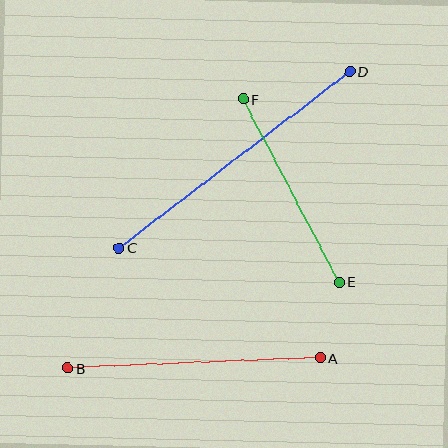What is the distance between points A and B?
The distance is approximately 253 pixels.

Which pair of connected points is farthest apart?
Points C and D are farthest apart.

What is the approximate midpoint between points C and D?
The midpoint is at approximately (235, 160) pixels.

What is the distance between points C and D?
The distance is approximately 290 pixels.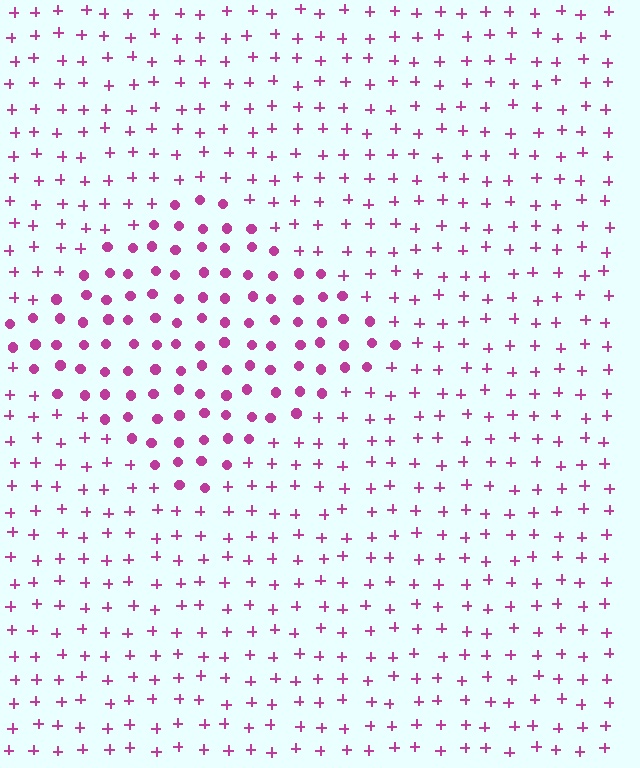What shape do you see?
I see a diamond.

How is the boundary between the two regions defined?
The boundary is defined by a change in element shape: circles inside vs. plus signs outside. All elements share the same color and spacing.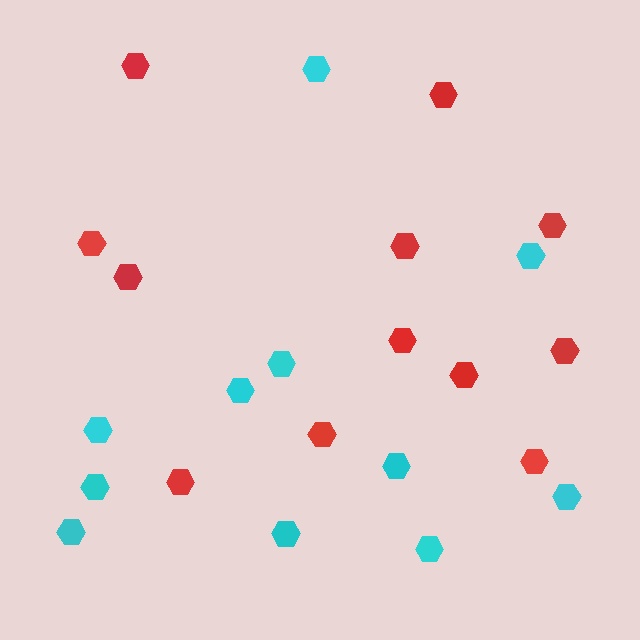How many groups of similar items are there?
There are 2 groups: one group of red hexagons (12) and one group of cyan hexagons (11).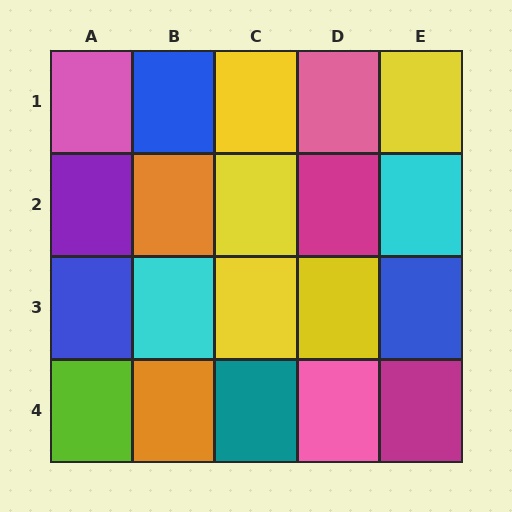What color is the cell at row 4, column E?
Magenta.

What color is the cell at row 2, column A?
Purple.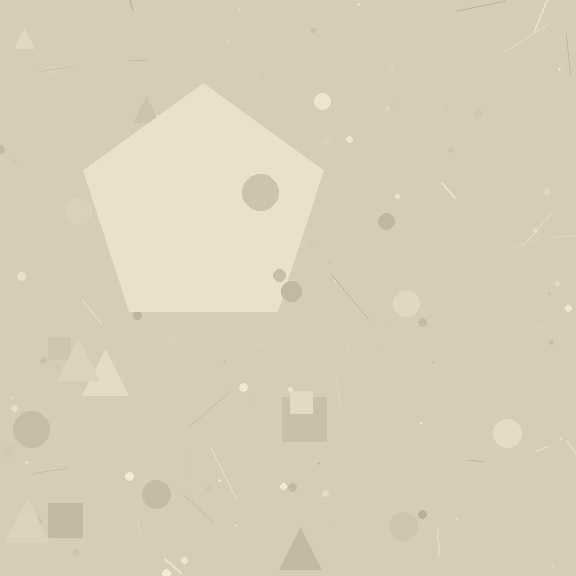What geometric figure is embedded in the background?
A pentagon is embedded in the background.